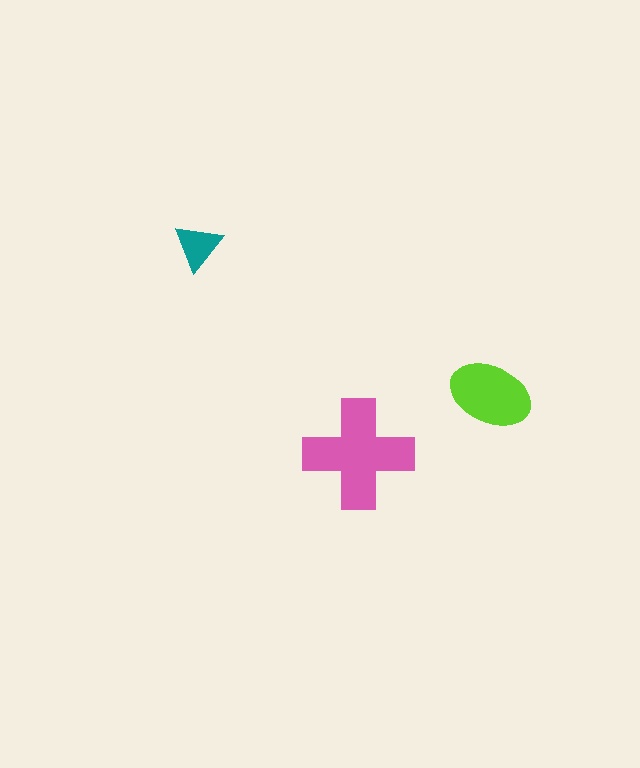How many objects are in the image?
There are 3 objects in the image.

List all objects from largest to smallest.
The pink cross, the lime ellipse, the teal triangle.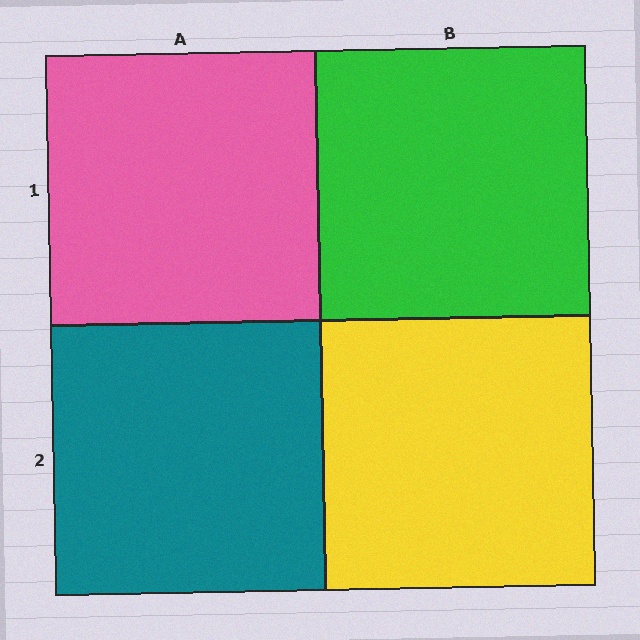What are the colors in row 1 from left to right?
Pink, green.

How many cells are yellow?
1 cell is yellow.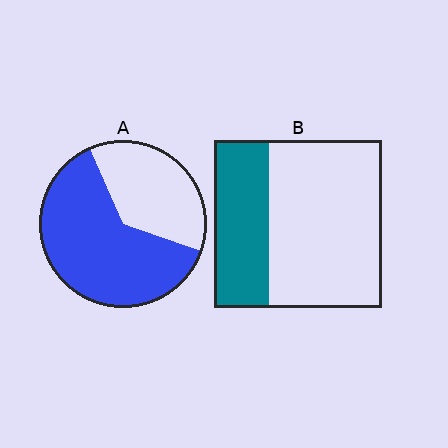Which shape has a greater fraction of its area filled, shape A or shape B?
Shape A.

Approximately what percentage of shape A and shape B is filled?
A is approximately 65% and B is approximately 35%.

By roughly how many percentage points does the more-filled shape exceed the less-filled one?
By roughly 30 percentage points (A over B).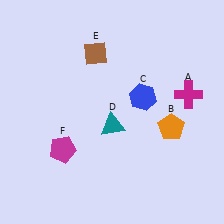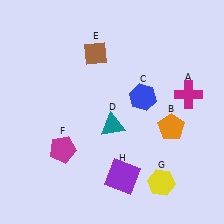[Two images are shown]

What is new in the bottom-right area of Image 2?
A yellow hexagon (G) was added in the bottom-right area of Image 2.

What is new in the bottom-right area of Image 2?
A purple square (H) was added in the bottom-right area of Image 2.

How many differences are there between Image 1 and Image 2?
There are 2 differences between the two images.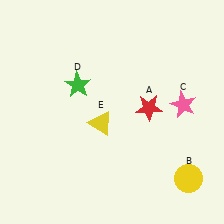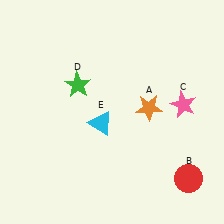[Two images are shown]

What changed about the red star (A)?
In Image 1, A is red. In Image 2, it changed to orange.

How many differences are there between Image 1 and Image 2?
There are 3 differences between the two images.